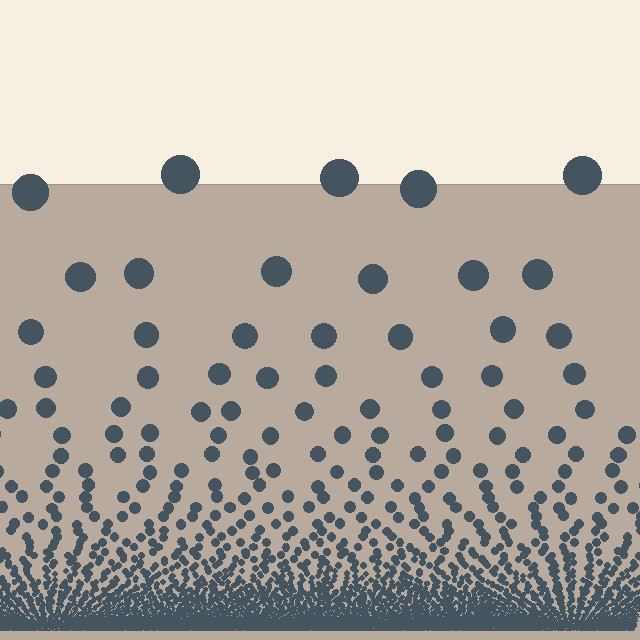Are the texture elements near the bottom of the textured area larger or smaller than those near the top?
Smaller. The gradient is inverted — elements near the bottom are smaller and denser.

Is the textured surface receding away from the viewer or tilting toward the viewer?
The surface appears to tilt toward the viewer. Texture elements get larger and sparser toward the top.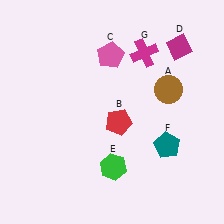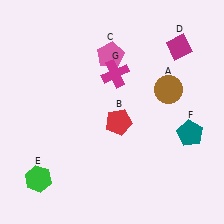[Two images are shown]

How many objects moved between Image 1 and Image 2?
3 objects moved between the two images.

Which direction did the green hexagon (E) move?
The green hexagon (E) moved left.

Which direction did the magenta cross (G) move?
The magenta cross (G) moved left.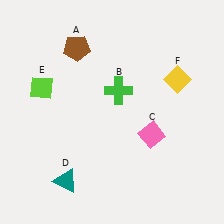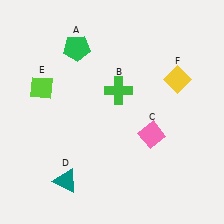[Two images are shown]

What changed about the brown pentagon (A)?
In Image 1, A is brown. In Image 2, it changed to green.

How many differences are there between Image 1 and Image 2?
There is 1 difference between the two images.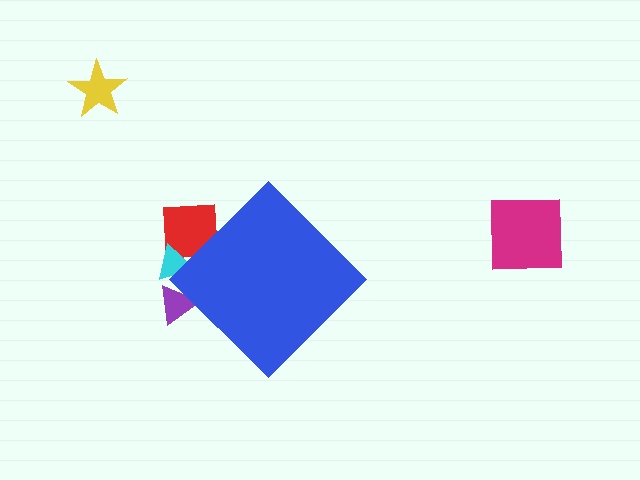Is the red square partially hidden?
Yes, the red square is partially hidden behind the blue diamond.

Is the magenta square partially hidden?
No, the magenta square is fully visible.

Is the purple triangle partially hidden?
Yes, the purple triangle is partially hidden behind the blue diamond.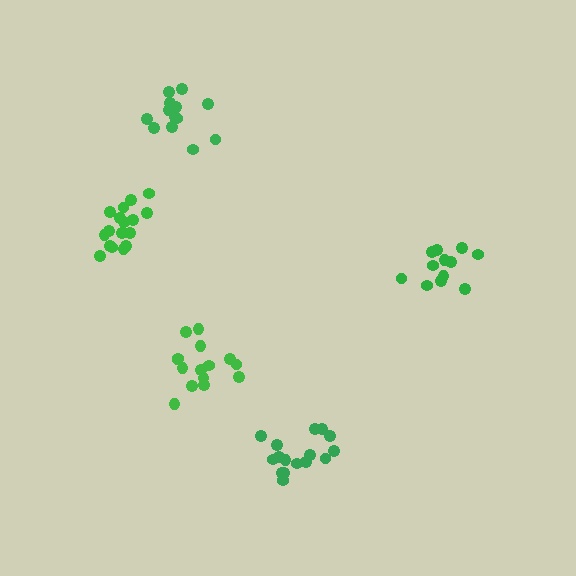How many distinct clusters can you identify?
There are 5 distinct clusters.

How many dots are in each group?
Group 1: 18 dots, Group 2: 16 dots, Group 3: 15 dots, Group 4: 12 dots, Group 5: 13 dots (74 total).